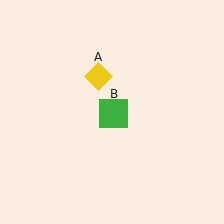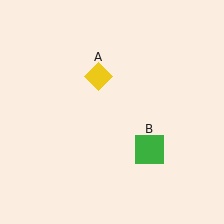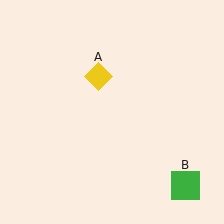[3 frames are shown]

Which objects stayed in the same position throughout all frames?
Yellow diamond (object A) remained stationary.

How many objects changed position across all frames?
1 object changed position: green square (object B).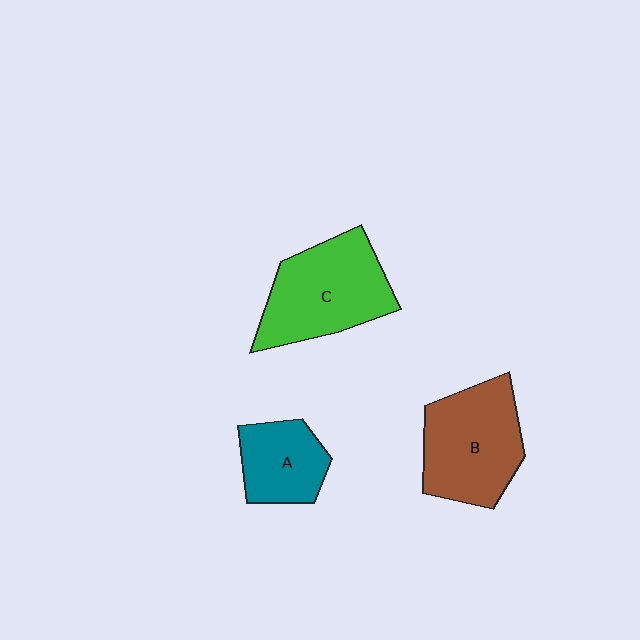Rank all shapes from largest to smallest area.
From largest to smallest: C (green), B (brown), A (teal).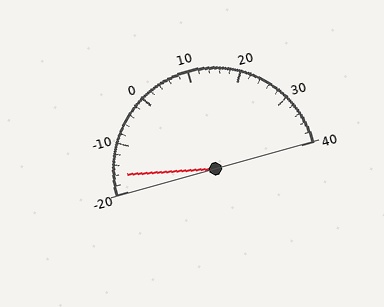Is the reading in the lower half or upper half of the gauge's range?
The reading is in the lower half of the range (-20 to 40).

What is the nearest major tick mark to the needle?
The nearest major tick mark is -20.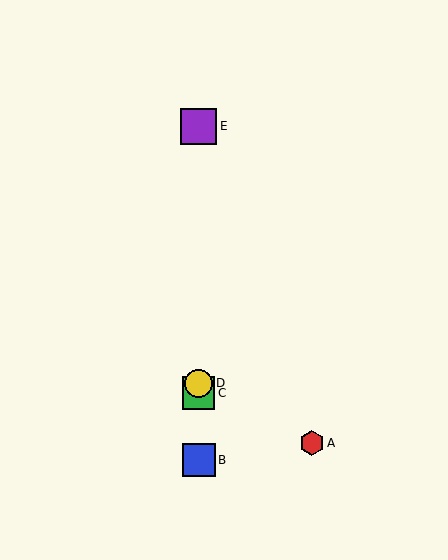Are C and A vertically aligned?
No, C is at x≈199 and A is at x≈312.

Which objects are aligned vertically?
Objects B, C, D, E are aligned vertically.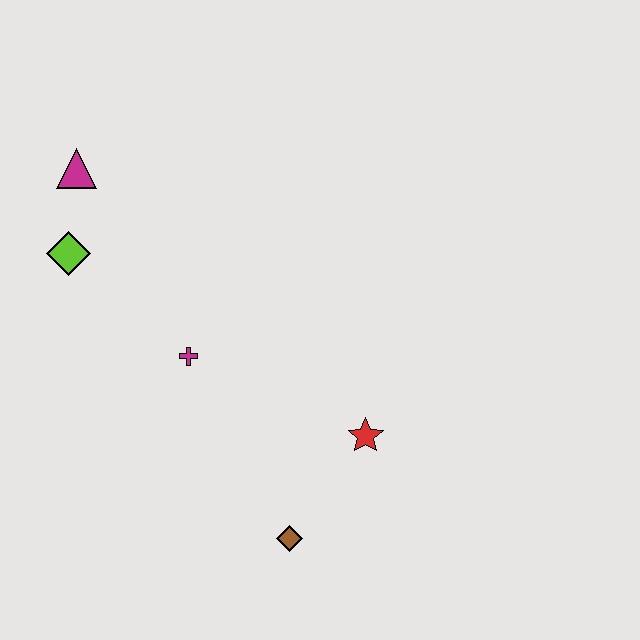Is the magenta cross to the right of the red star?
No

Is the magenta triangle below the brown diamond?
No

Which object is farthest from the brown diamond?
The magenta triangle is farthest from the brown diamond.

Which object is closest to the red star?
The brown diamond is closest to the red star.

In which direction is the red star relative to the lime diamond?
The red star is to the right of the lime diamond.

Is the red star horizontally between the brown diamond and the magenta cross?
No